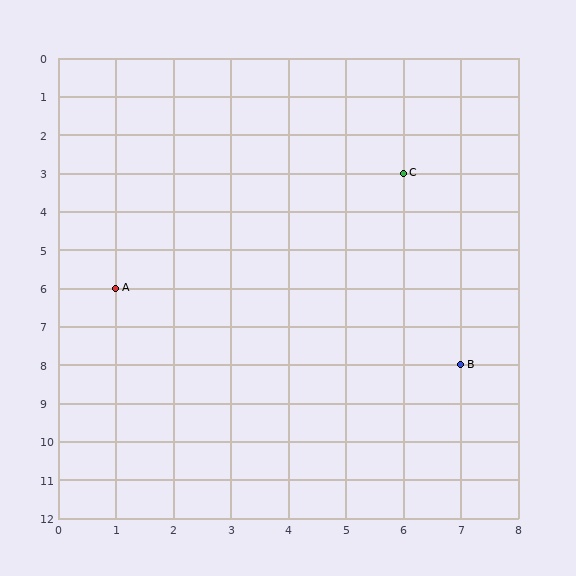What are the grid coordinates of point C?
Point C is at grid coordinates (6, 3).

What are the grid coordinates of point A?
Point A is at grid coordinates (1, 6).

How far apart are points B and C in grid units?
Points B and C are 1 column and 5 rows apart (about 5.1 grid units diagonally).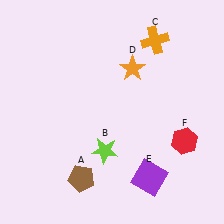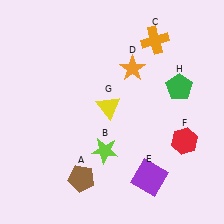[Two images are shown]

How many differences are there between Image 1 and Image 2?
There are 2 differences between the two images.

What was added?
A yellow triangle (G), a green pentagon (H) were added in Image 2.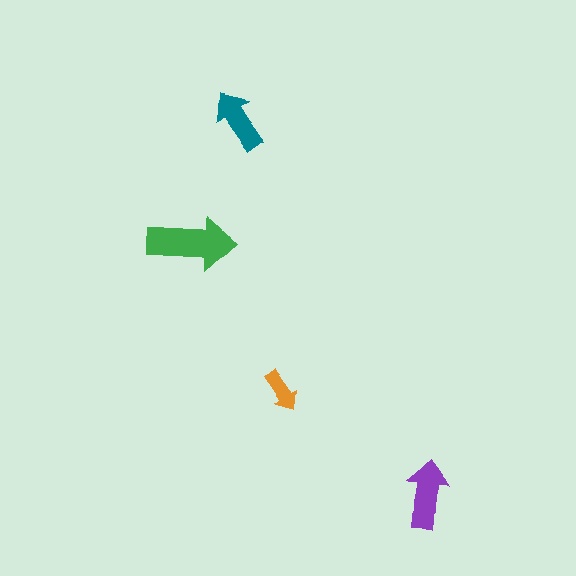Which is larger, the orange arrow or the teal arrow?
The teal one.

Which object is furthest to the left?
The green arrow is leftmost.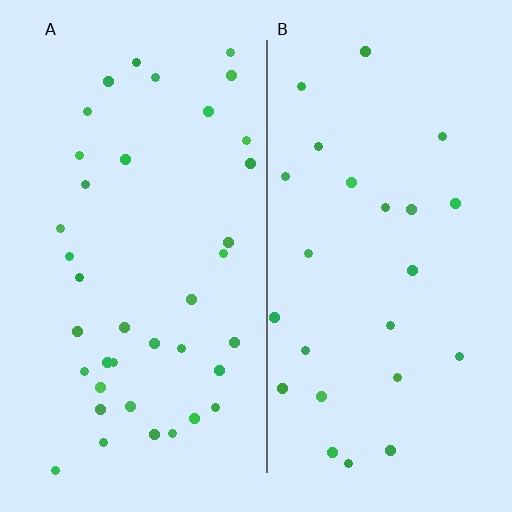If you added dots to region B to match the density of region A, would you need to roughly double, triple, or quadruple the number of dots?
Approximately double.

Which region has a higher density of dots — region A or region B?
A (the left).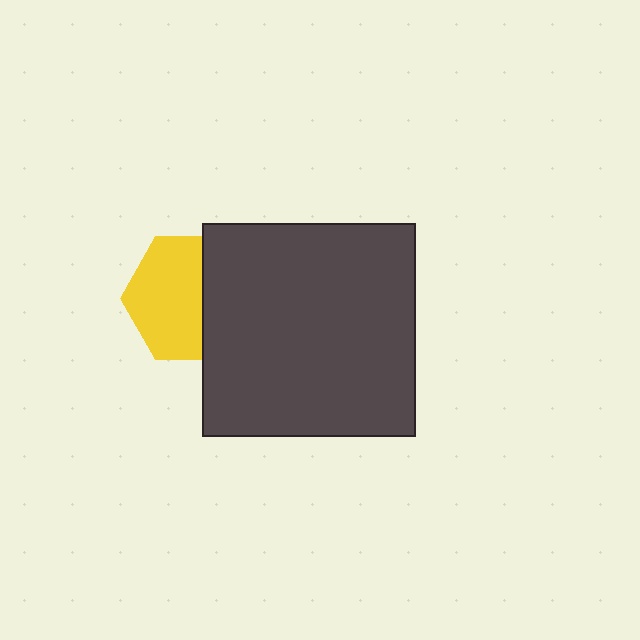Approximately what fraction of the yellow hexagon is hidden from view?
Roughly 40% of the yellow hexagon is hidden behind the dark gray square.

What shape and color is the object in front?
The object in front is a dark gray square.